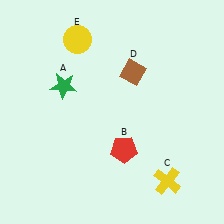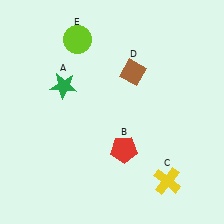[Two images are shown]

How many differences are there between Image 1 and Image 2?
There is 1 difference between the two images.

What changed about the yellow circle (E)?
In Image 1, E is yellow. In Image 2, it changed to lime.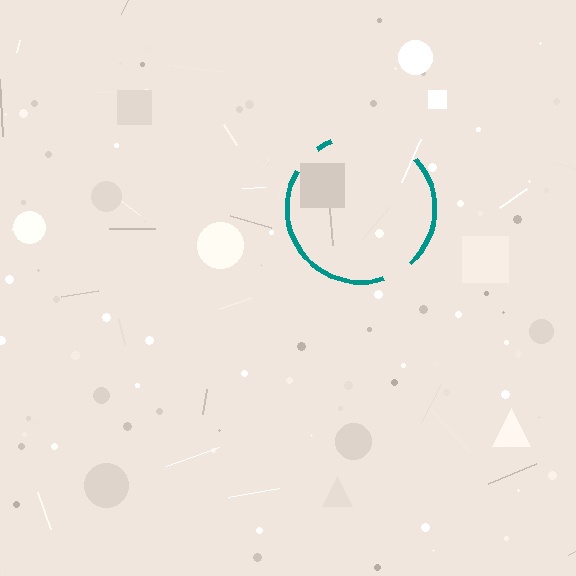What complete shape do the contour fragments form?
The contour fragments form a circle.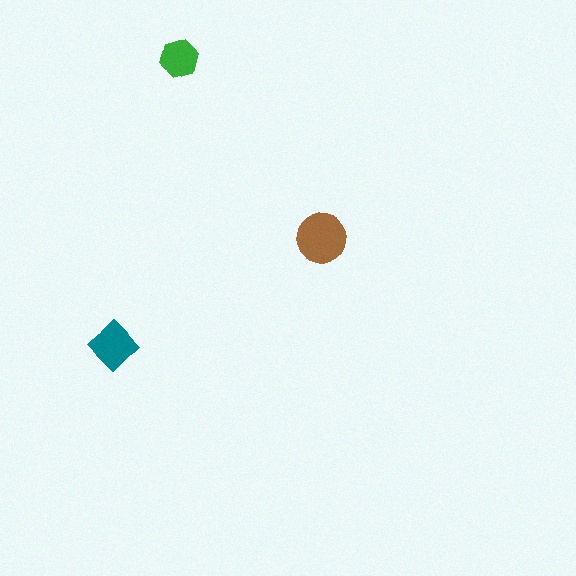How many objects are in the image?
There are 3 objects in the image.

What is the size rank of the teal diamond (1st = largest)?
2nd.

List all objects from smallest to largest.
The green hexagon, the teal diamond, the brown circle.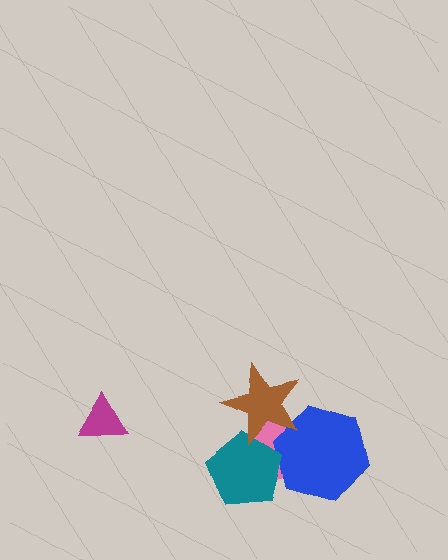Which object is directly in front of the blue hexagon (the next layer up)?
The teal pentagon is directly in front of the blue hexagon.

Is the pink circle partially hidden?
Yes, it is partially covered by another shape.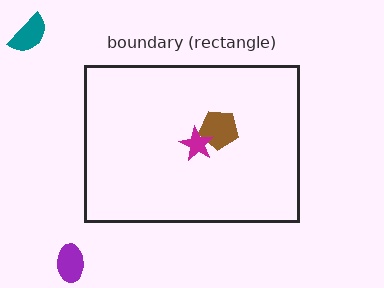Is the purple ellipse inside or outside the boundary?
Outside.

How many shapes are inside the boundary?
2 inside, 2 outside.